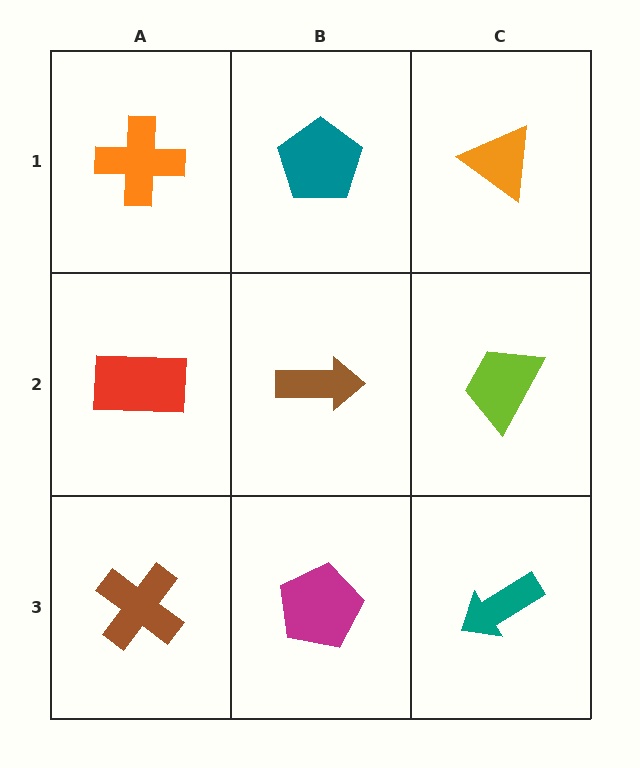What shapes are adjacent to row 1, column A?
A red rectangle (row 2, column A), a teal pentagon (row 1, column B).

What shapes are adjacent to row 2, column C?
An orange triangle (row 1, column C), a teal arrow (row 3, column C), a brown arrow (row 2, column B).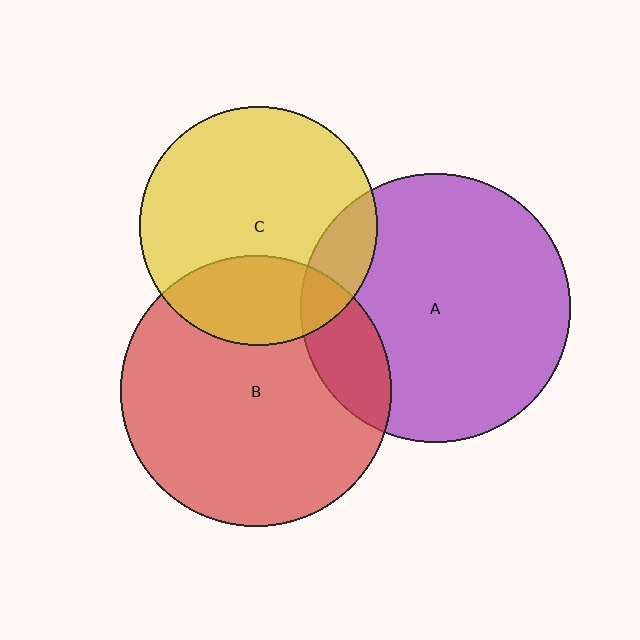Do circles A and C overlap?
Yes.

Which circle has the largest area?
Circle B (red).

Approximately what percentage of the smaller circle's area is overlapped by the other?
Approximately 15%.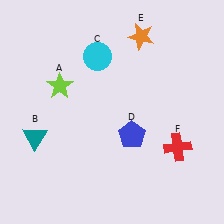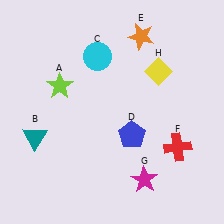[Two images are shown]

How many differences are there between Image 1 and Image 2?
There are 2 differences between the two images.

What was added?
A magenta star (G), a yellow diamond (H) were added in Image 2.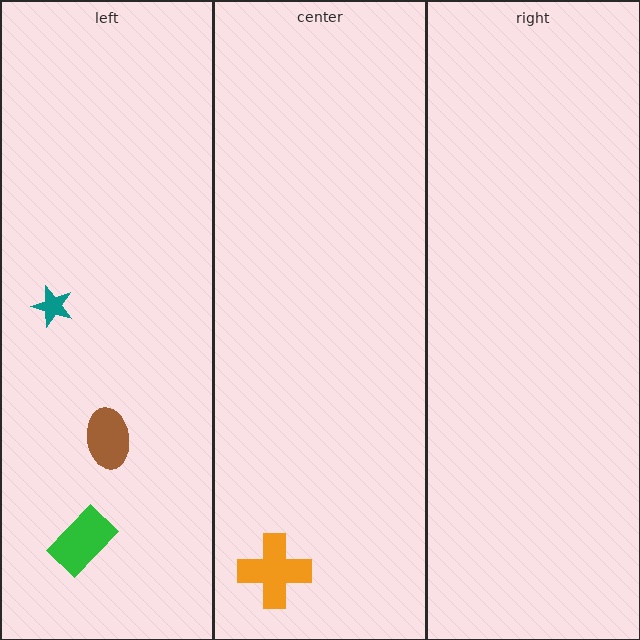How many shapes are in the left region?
3.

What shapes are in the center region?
The orange cross.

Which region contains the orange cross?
The center region.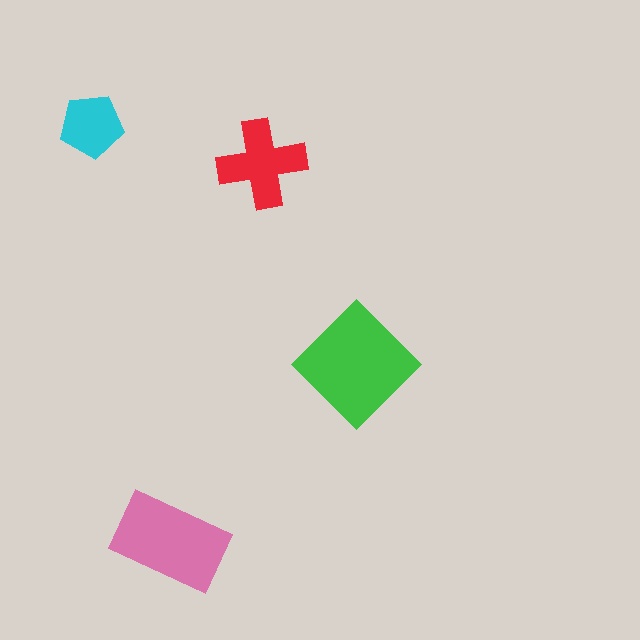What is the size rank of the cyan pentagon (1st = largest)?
4th.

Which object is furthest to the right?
The green diamond is rightmost.